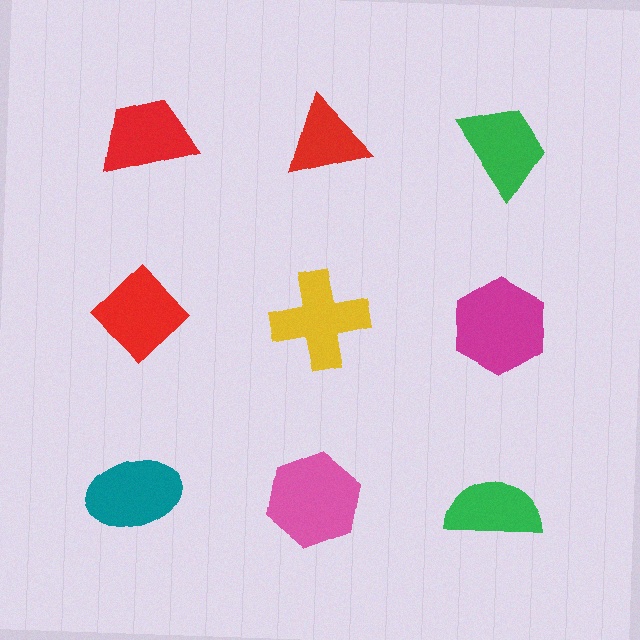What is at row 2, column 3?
A magenta hexagon.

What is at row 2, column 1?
A red diamond.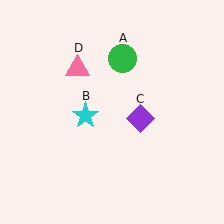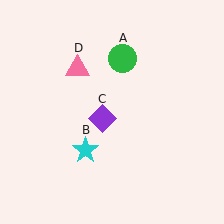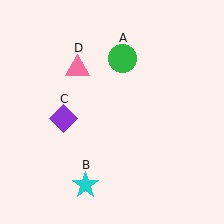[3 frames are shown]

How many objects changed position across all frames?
2 objects changed position: cyan star (object B), purple diamond (object C).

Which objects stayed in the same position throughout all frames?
Green circle (object A) and pink triangle (object D) remained stationary.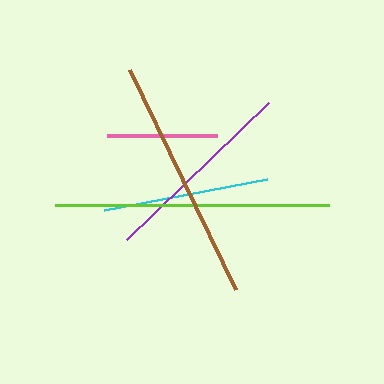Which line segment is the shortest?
The pink line is the shortest at approximately 110 pixels.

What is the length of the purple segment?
The purple segment is approximately 197 pixels long.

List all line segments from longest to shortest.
From longest to shortest: lime, brown, purple, cyan, pink.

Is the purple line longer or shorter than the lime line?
The lime line is longer than the purple line.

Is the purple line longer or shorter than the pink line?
The purple line is longer than the pink line.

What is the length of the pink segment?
The pink segment is approximately 110 pixels long.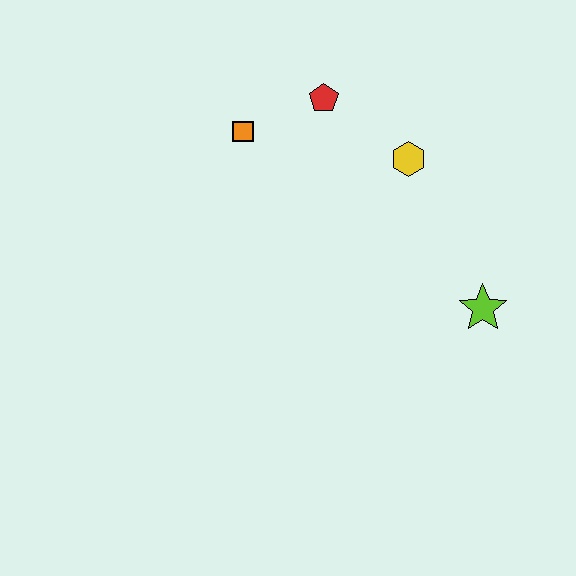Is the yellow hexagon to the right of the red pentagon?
Yes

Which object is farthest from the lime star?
The orange square is farthest from the lime star.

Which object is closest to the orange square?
The red pentagon is closest to the orange square.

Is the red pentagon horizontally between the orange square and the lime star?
Yes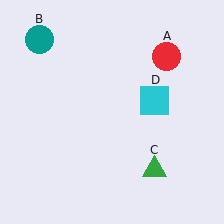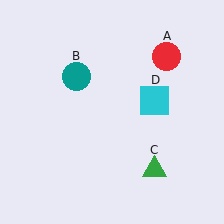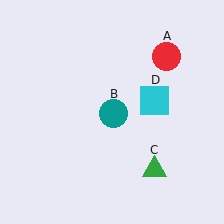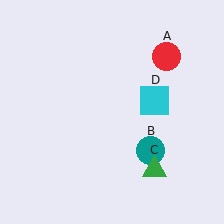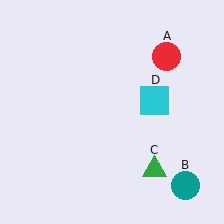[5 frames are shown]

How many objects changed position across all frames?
1 object changed position: teal circle (object B).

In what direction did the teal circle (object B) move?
The teal circle (object B) moved down and to the right.